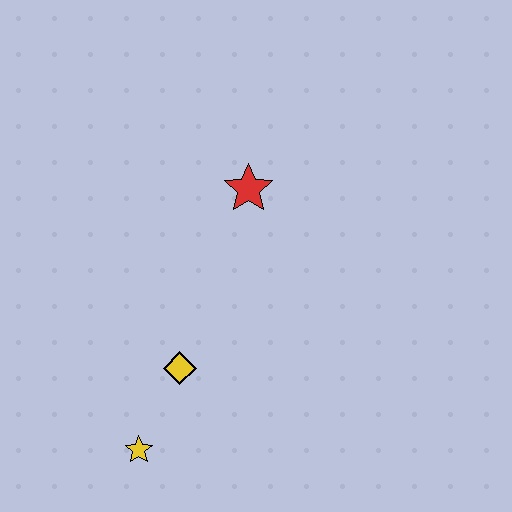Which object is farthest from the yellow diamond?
The red star is farthest from the yellow diamond.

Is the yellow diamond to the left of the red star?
Yes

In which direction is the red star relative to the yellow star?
The red star is above the yellow star.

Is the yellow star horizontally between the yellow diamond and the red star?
No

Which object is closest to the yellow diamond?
The yellow star is closest to the yellow diamond.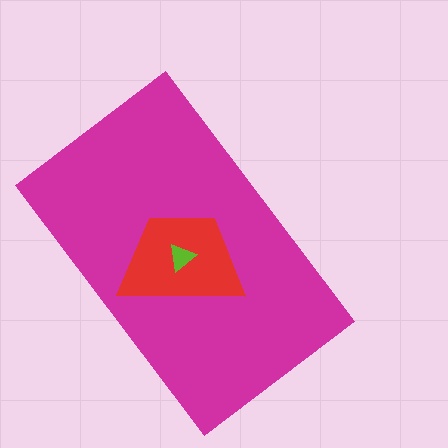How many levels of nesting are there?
3.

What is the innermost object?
The lime triangle.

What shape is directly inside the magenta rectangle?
The red trapezoid.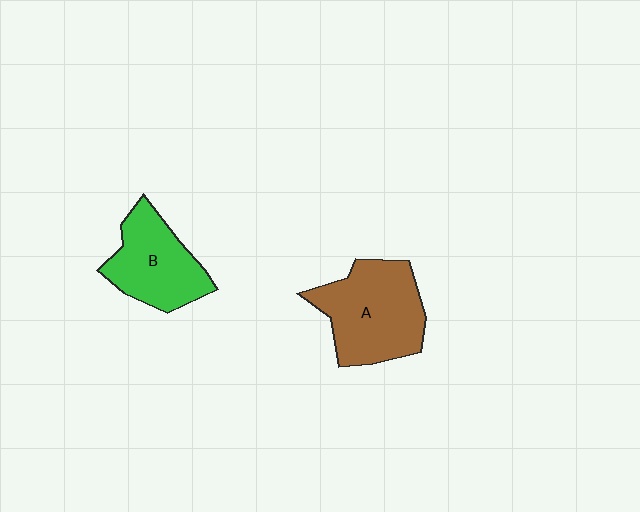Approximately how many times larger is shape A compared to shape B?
Approximately 1.3 times.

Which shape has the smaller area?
Shape B (green).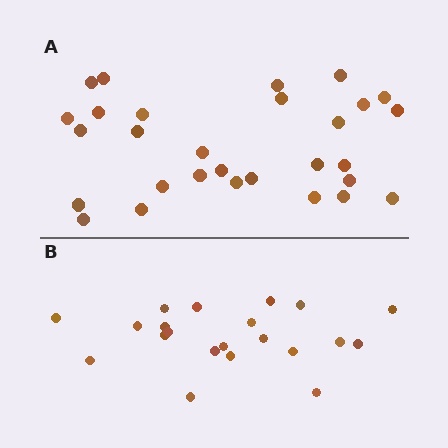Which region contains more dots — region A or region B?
Region A (the top region) has more dots.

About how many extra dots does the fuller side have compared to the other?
Region A has roughly 8 or so more dots than region B.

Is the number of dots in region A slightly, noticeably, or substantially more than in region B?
Region A has noticeably more, but not dramatically so. The ratio is roughly 1.4 to 1.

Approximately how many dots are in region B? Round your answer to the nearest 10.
About 20 dots. (The exact count is 21, which rounds to 20.)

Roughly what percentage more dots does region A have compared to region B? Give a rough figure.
About 40% more.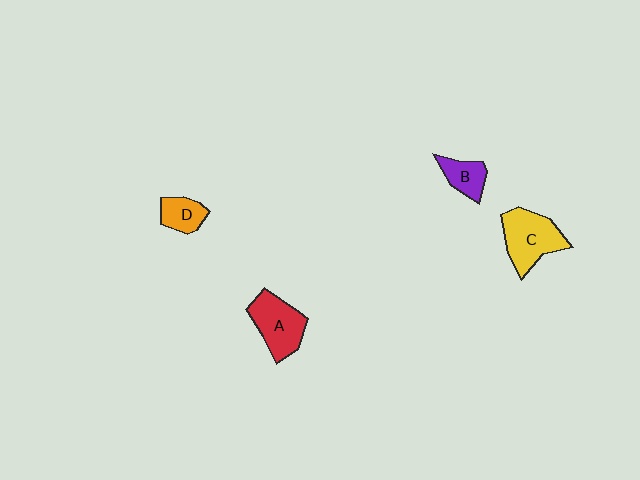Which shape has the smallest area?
Shape D (orange).